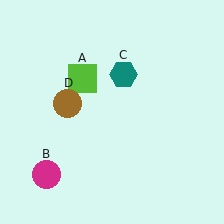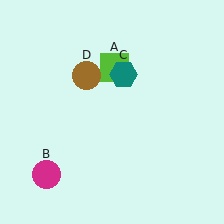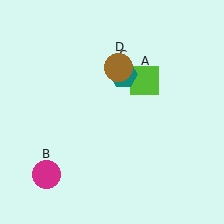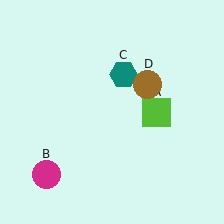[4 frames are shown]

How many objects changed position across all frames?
2 objects changed position: lime square (object A), brown circle (object D).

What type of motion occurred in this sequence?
The lime square (object A), brown circle (object D) rotated clockwise around the center of the scene.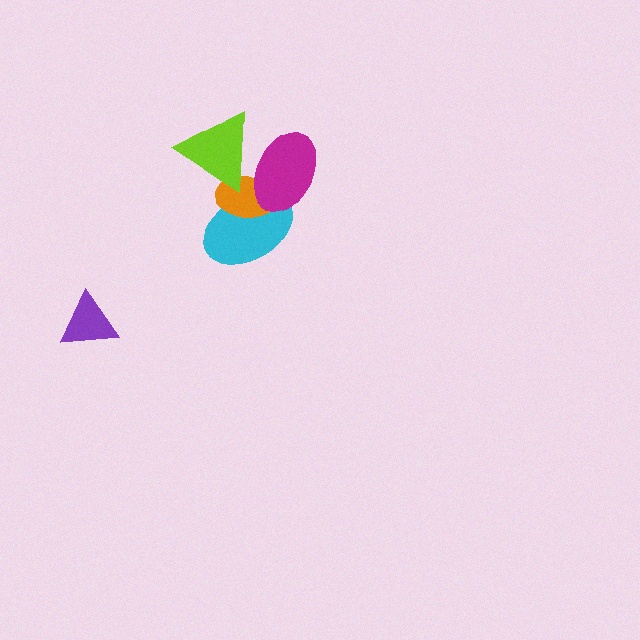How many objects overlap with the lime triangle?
3 objects overlap with the lime triangle.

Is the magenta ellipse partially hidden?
Yes, it is partially covered by another shape.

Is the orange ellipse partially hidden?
Yes, it is partially covered by another shape.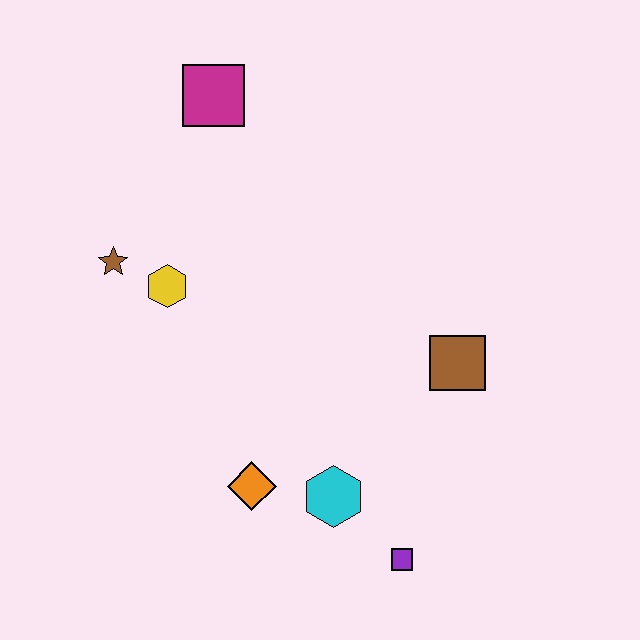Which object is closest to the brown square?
The cyan hexagon is closest to the brown square.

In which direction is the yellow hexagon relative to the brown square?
The yellow hexagon is to the left of the brown square.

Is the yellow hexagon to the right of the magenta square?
No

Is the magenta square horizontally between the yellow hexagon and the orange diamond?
Yes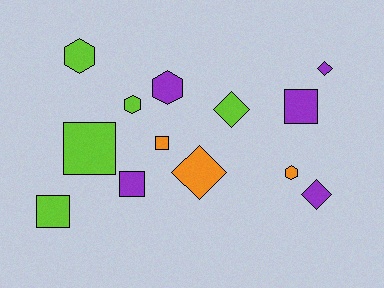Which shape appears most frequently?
Square, with 5 objects.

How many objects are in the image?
There are 13 objects.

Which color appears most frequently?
Purple, with 5 objects.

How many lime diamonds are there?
There is 1 lime diamond.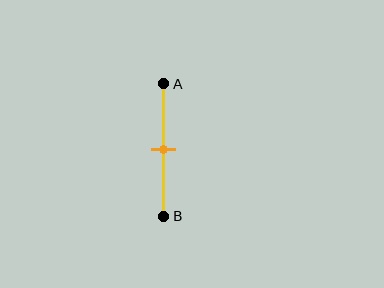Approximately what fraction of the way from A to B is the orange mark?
The orange mark is approximately 50% of the way from A to B.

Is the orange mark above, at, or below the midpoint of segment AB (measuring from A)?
The orange mark is approximately at the midpoint of segment AB.